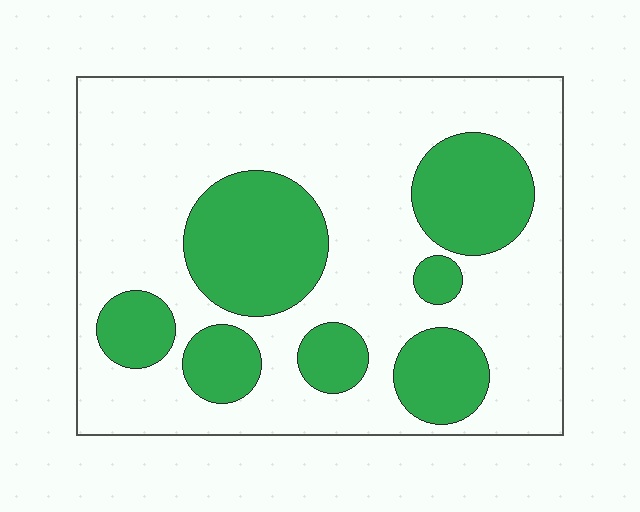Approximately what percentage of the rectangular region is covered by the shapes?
Approximately 30%.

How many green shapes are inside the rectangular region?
7.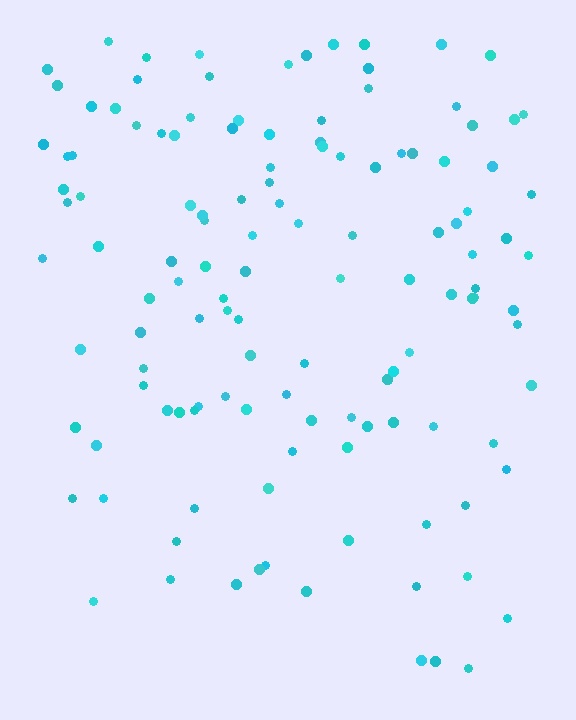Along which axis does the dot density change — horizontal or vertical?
Vertical.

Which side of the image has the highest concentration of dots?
The top.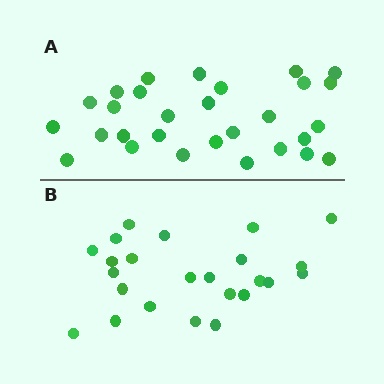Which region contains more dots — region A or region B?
Region A (the top region) has more dots.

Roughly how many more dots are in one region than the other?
Region A has about 5 more dots than region B.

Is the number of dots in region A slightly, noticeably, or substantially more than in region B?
Region A has only slightly more — the two regions are fairly close. The ratio is roughly 1.2 to 1.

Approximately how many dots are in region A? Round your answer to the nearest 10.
About 30 dots. (The exact count is 29, which rounds to 30.)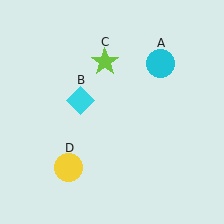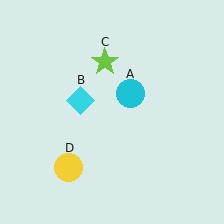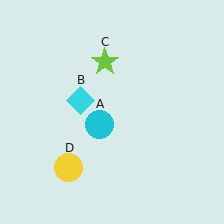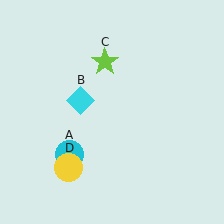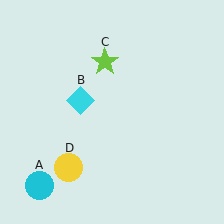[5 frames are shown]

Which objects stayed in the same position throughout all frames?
Cyan diamond (object B) and lime star (object C) and yellow circle (object D) remained stationary.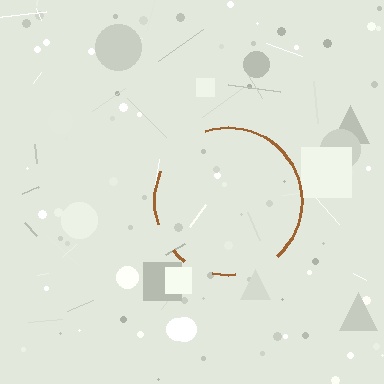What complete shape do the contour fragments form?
The contour fragments form a circle.